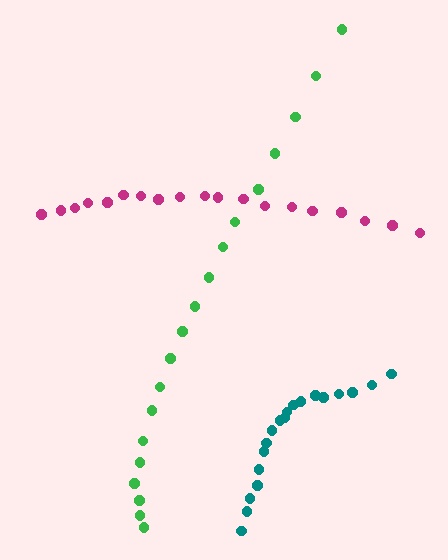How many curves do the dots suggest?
There are 3 distinct paths.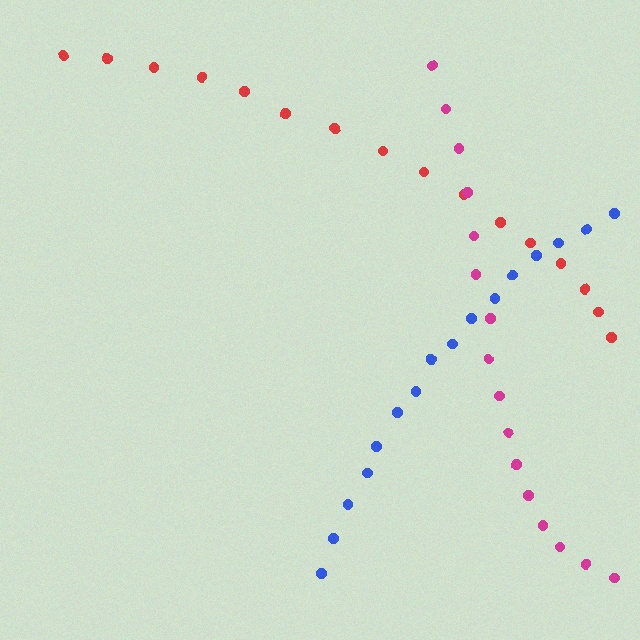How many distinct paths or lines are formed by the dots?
There are 3 distinct paths.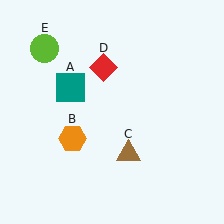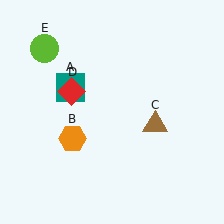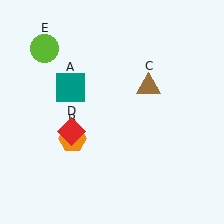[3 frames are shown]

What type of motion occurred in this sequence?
The brown triangle (object C), red diamond (object D) rotated counterclockwise around the center of the scene.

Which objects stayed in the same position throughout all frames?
Teal square (object A) and orange hexagon (object B) and lime circle (object E) remained stationary.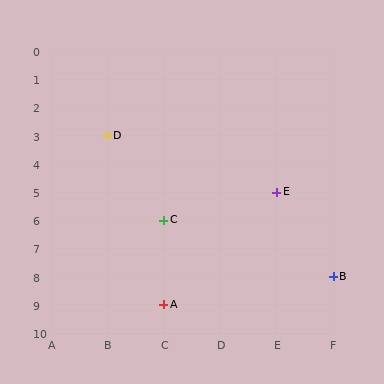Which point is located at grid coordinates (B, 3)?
Point D is at (B, 3).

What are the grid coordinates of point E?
Point E is at grid coordinates (E, 5).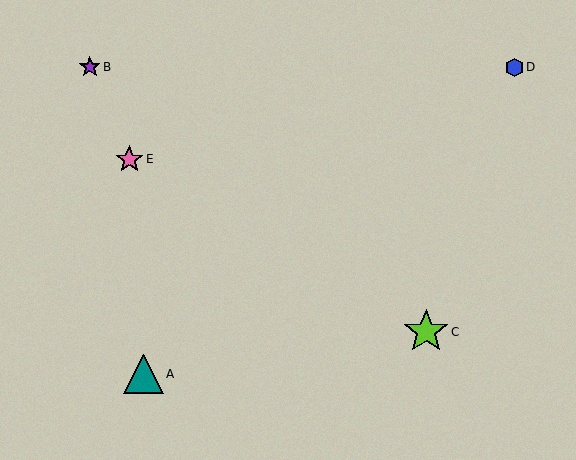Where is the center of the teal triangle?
The center of the teal triangle is at (144, 374).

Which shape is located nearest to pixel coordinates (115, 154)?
The pink star (labeled E) at (129, 159) is nearest to that location.